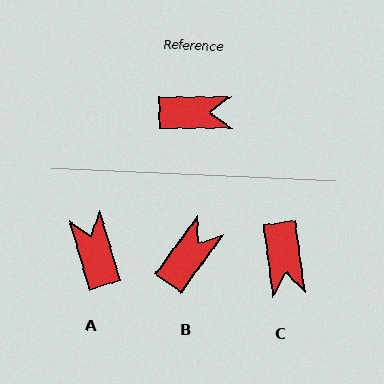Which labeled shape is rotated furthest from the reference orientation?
A, about 106 degrees away.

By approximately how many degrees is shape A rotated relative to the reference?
Approximately 106 degrees counter-clockwise.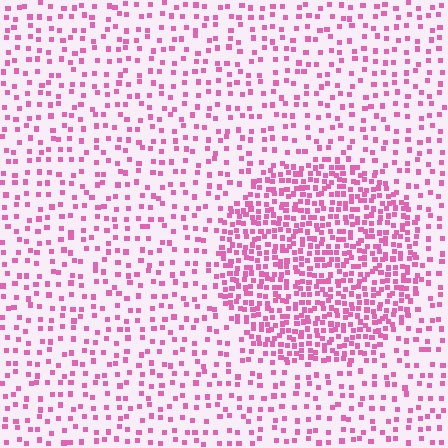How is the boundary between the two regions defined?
The boundary is defined by a change in element density (approximately 2.5x ratio). All elements are the same color, size, and shape.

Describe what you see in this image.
The image contains small pink elements arranged at two different densities. A circle-shaped region is visible where the elements are more densely packed than the surrounding area.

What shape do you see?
I see a circle.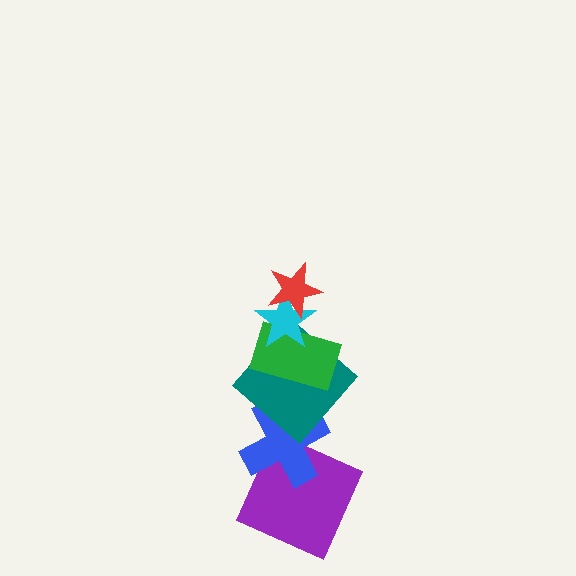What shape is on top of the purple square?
The blue cross is on top of the purple square.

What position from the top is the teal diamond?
The teal diamond is 4th from the top.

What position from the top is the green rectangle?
The green rectangle is 3rd from the top.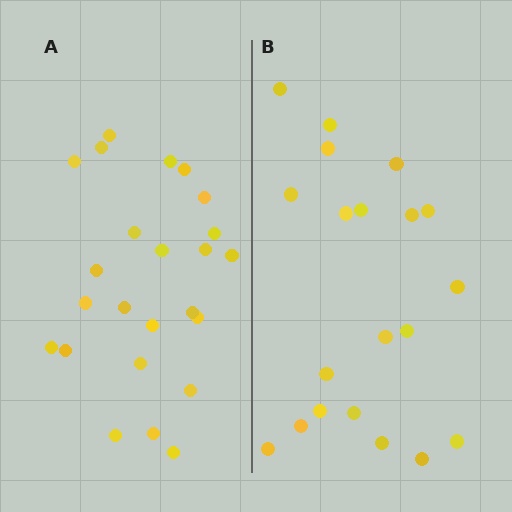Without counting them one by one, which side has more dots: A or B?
Region A (the left region) has more dots.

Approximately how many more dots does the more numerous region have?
Region A has about 4 more dots than region B.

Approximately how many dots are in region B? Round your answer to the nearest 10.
About 20 dots.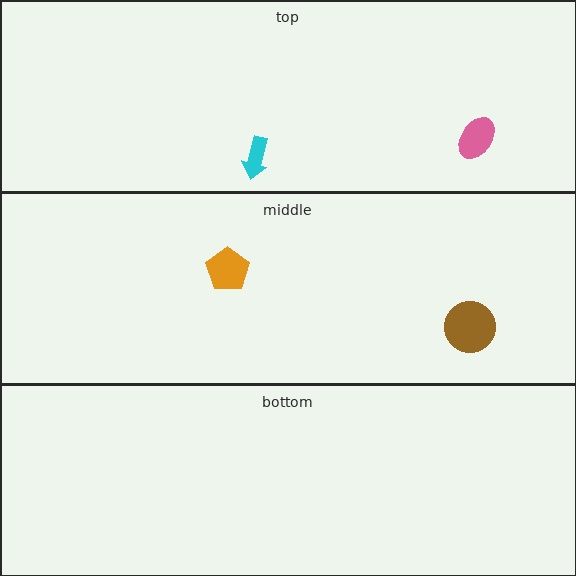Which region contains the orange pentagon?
The middle region.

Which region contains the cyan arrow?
The top region.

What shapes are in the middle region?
The orange pentagon, the brown circle.